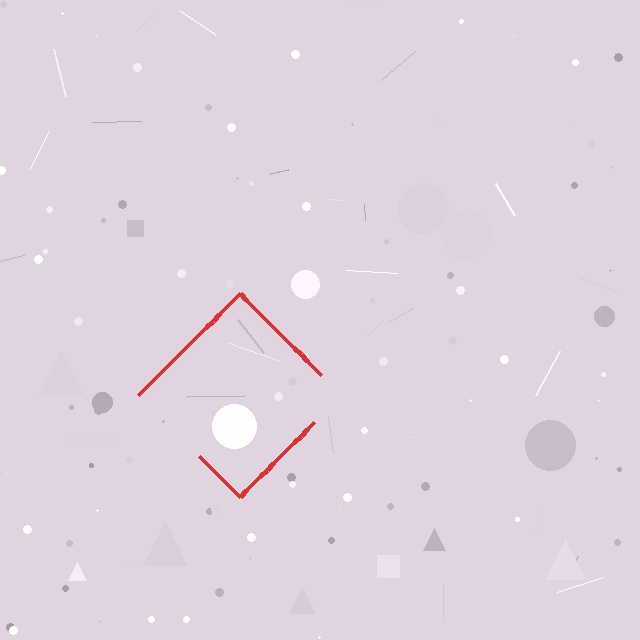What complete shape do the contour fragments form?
The contour fragments form a diamond.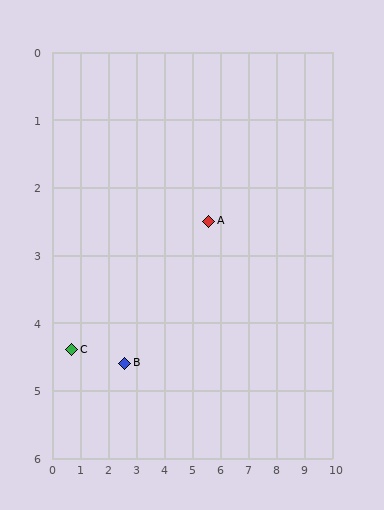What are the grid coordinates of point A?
Point A is at approximately (5.6, 2.5).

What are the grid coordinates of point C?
Point C is at approximately (0.7, 4.4).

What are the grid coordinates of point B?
Point B is at approximately (2.6, 4.6).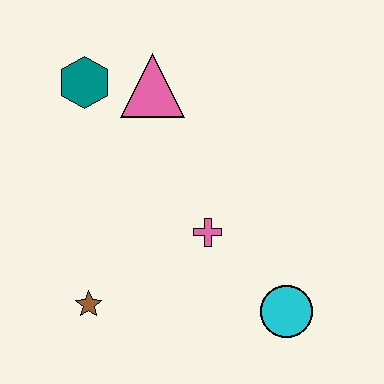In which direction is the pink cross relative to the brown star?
The pink cross is to the right of the brown star.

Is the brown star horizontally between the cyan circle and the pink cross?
No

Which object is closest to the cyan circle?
The pink cross is closest to the cyan circle.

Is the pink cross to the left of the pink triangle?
No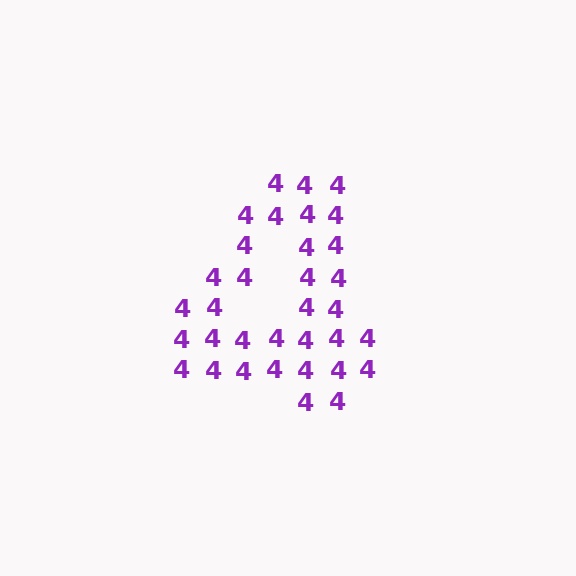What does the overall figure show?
The overall figure shows the digit 4.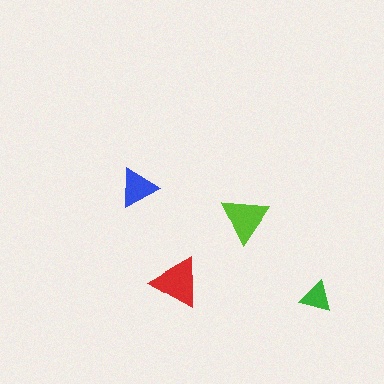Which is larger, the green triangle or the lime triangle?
The lime one.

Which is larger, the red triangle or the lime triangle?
The red one.